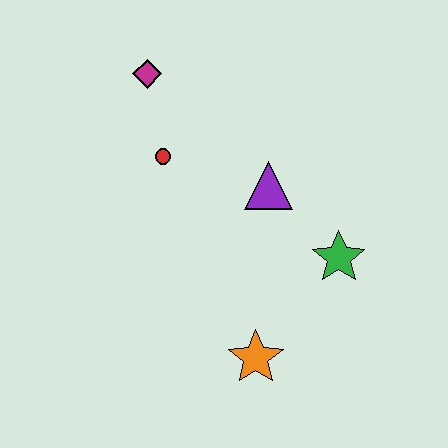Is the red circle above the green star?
Yes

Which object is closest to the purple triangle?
The green star is closest to the purple triangle.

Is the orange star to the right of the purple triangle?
No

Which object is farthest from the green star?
The magenta diamond is farthest from the green star.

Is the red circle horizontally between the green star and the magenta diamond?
Yes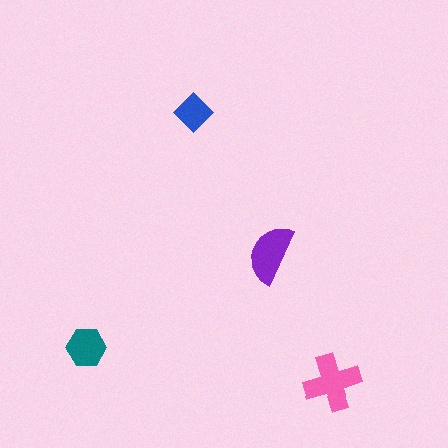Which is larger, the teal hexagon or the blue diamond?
The teal hexagon.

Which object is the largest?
The pink cross.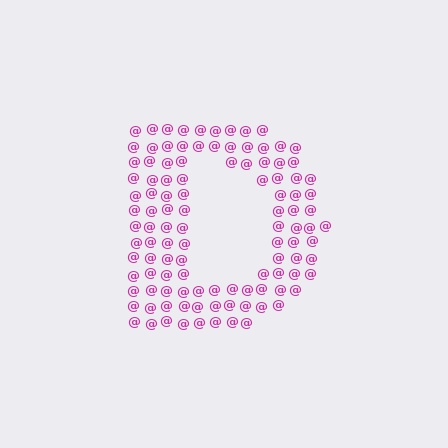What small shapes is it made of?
It is made of small at signs.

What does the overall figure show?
The overall figure shows the letter D.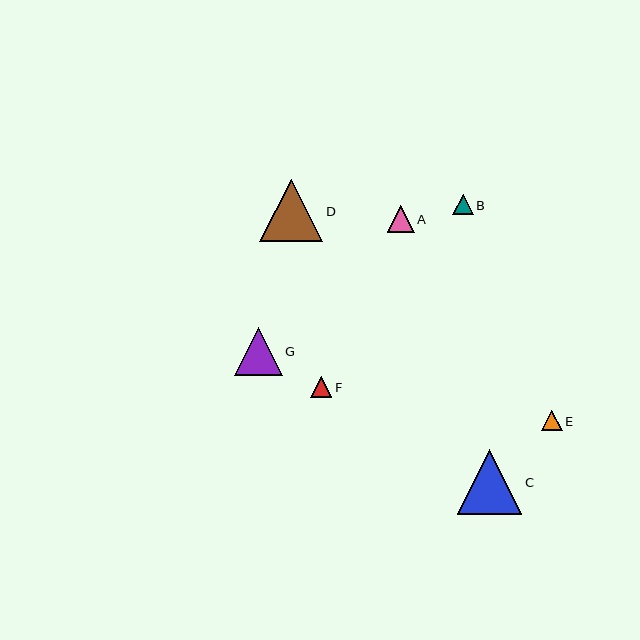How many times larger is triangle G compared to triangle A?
Triangle G is approximately 1.8 times the size of triangle A.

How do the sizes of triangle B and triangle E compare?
Triangle B and triangle E are approximately the same size.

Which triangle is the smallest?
Triangle E is the smallest with a size of approximately 20 pixels.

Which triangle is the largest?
Triangle C is the largest with a size of approximately 64 pixels.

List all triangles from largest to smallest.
From largest to smallest: C, D, G, A, F, B, E.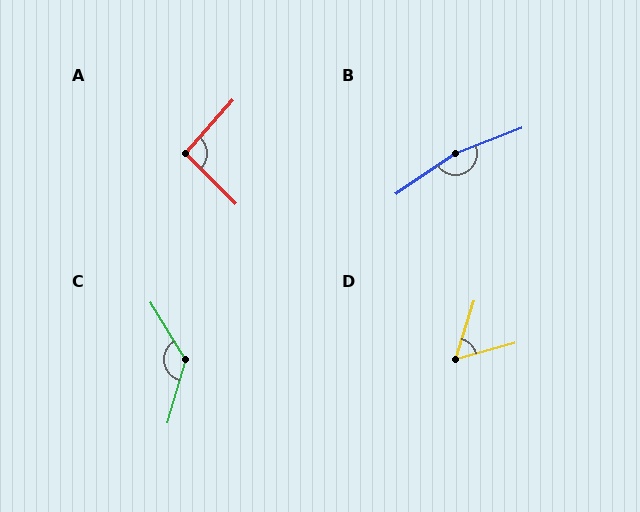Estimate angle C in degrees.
Approximately 133 degrees.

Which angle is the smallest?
D, at approximately 57 degrees.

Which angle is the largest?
B, at approximately 166 degrees.